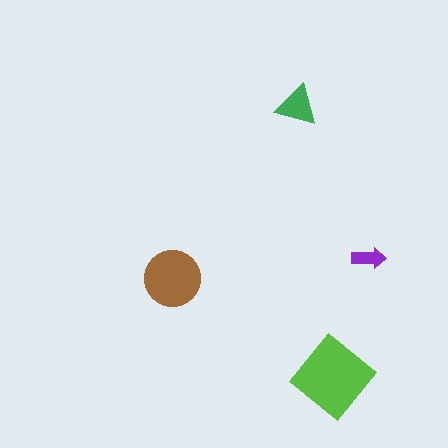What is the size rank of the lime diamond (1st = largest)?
1st.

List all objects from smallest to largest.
The purple arrow, the green triangle, the brown circle, the lime diamond.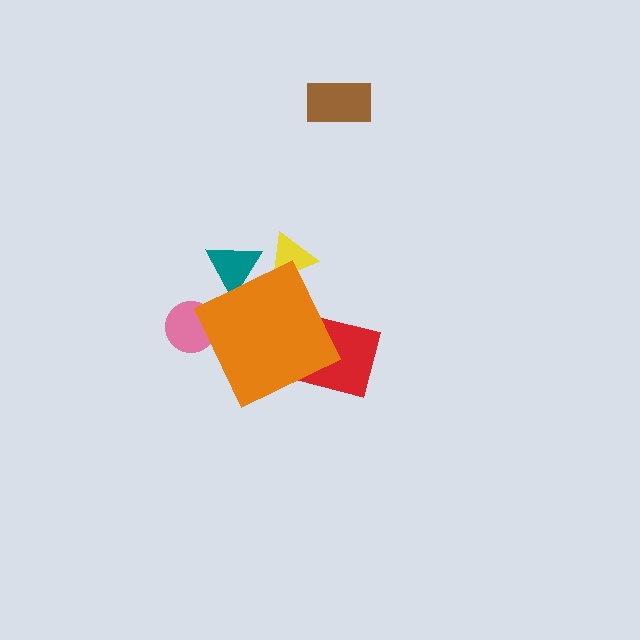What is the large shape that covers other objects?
An orange diamond.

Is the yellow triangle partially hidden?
Yes, the yellow triangle is partially hidden behind the orange diamond.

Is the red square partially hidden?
Yes, the red square is partially hidden behind the orange diamond.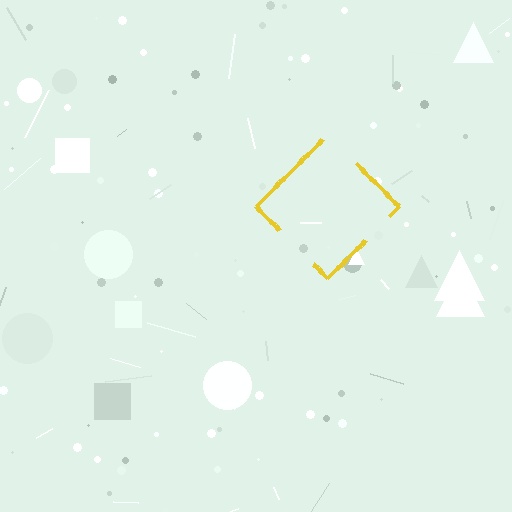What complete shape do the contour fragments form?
The contour fragments form a diamond.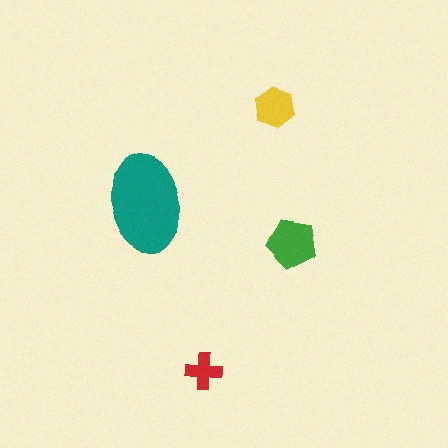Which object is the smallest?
The red cross.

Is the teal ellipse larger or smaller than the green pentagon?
Larger.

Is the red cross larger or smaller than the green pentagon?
Smaller.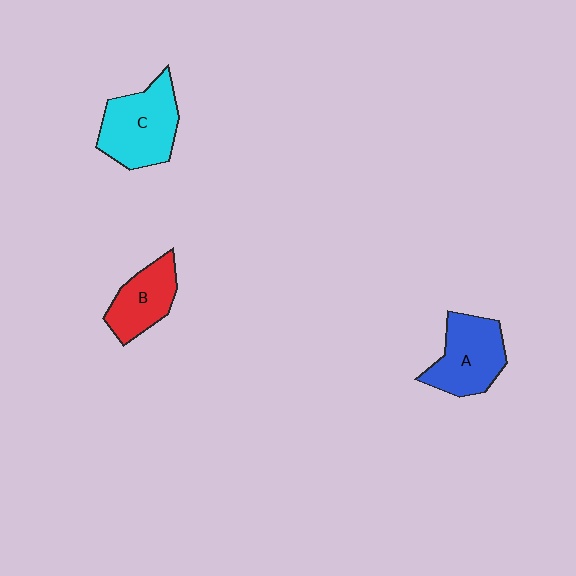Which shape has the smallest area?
Shape B (red).